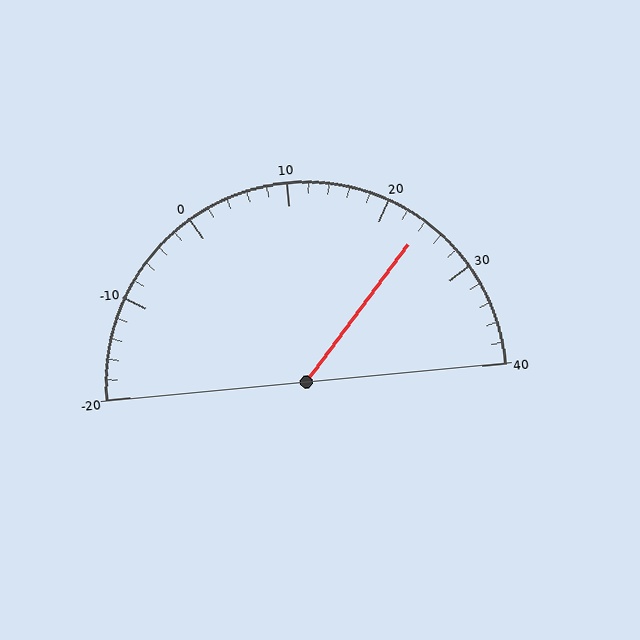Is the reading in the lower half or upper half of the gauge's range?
The reading is in the upper half of the range (-20 to 40).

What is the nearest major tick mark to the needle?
The nearest major tick mark is 20.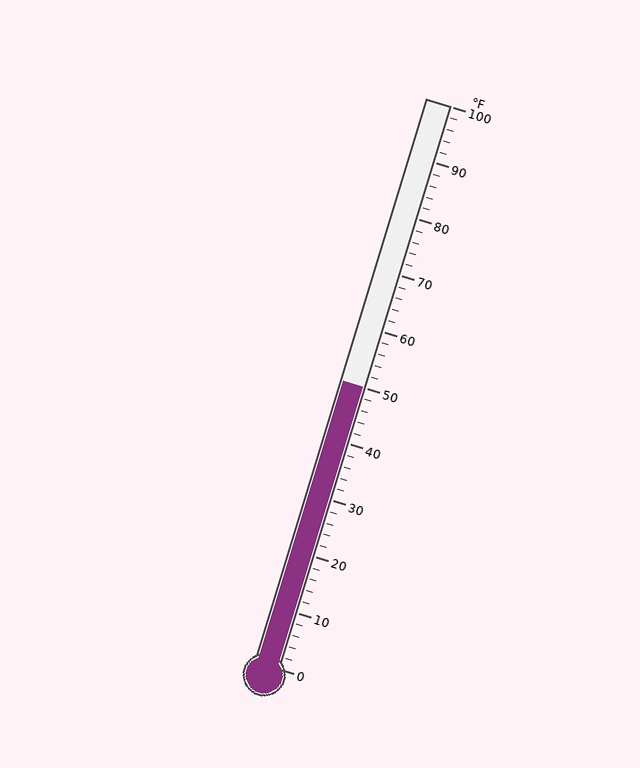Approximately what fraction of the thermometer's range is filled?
The thermometer is filled to approximately 50% of its range.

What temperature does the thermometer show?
The thermometer shows approximately 50°F.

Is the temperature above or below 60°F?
The temperature is below 60°F.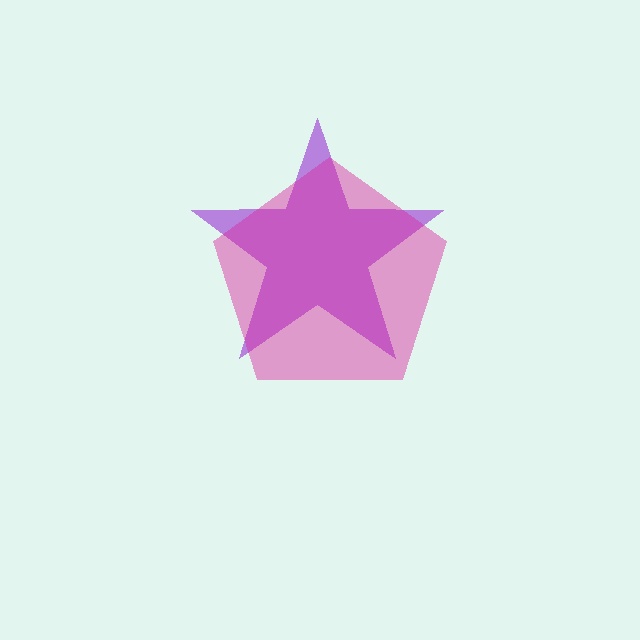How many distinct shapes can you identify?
There are 2 distinct shapes: a purple star, a magenta pentagon.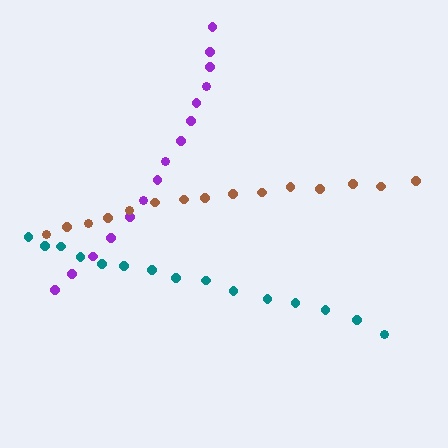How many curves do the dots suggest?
There are 3 distinct paths.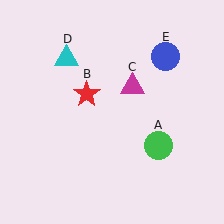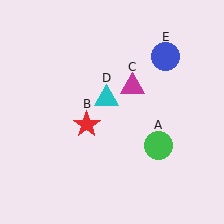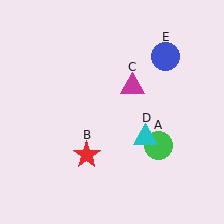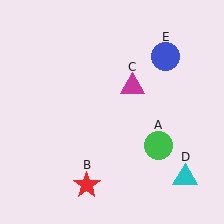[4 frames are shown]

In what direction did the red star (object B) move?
The red star (object B) moved down.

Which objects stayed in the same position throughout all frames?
Green circle (object A) and magenta triangle (object C) and blue circle (object E) remained stationary.